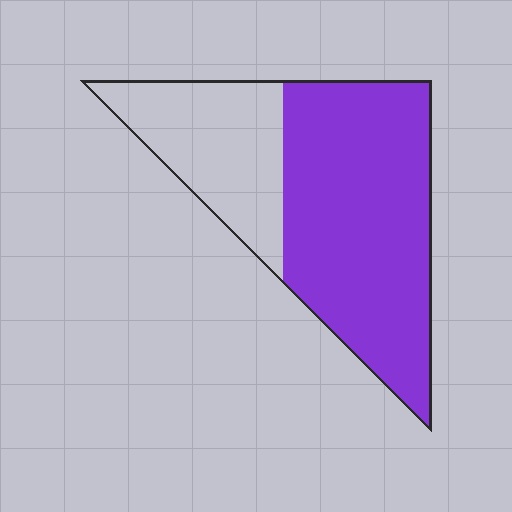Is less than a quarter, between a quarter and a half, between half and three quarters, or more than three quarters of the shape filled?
Between half and three quarters.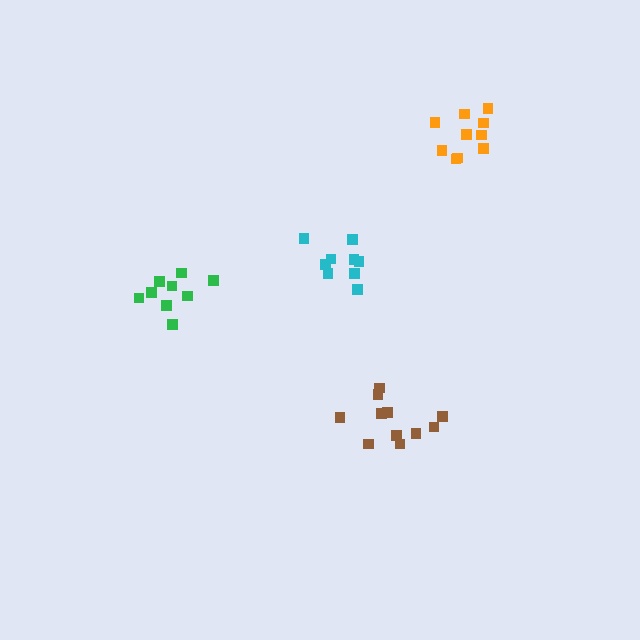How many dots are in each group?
Group 1: 9 dots, Group 2: 9 dots, Group 3: 11 dots, Group 4: 10 dots (39 total).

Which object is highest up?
The orange cluster is topmost.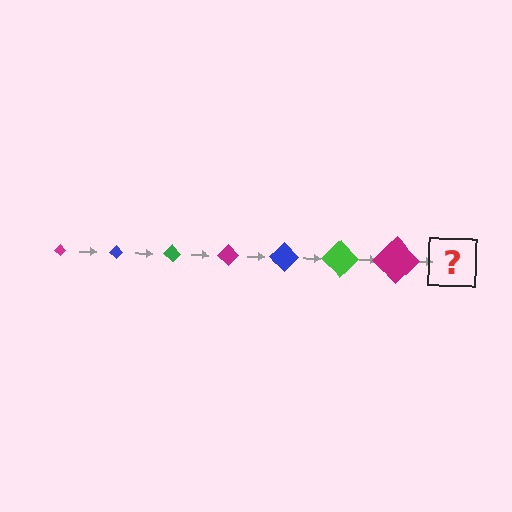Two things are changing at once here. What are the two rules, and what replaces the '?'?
The two rules are that the diamond grows larger each step and the color cycles through magenta, blue, and green. The '?' should be a blue diamond, larger than the previous one.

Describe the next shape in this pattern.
It should be a blue diamond, larger than the previous one.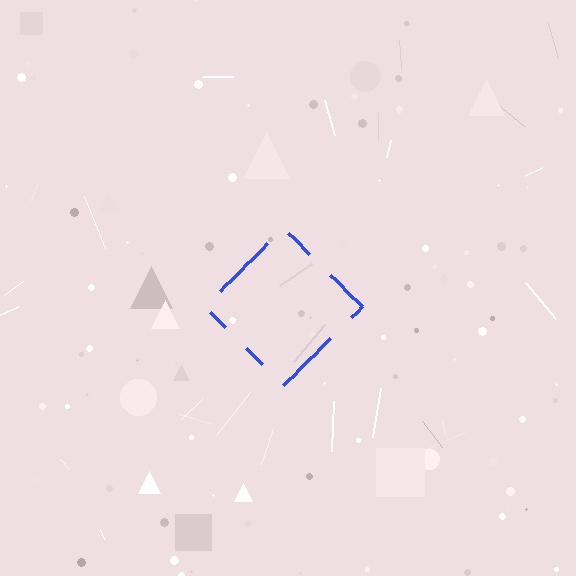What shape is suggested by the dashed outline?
The dashed outline suggests a diamond.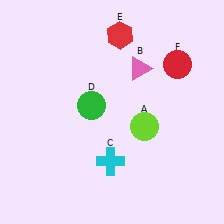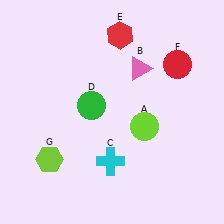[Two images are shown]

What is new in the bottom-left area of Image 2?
A lime hexagon (G) was added in the bottom-left area of Image 2.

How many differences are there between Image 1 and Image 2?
There is 1 difference between the two images.